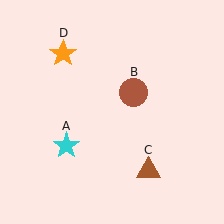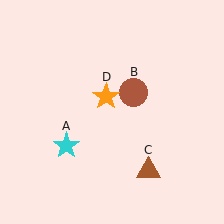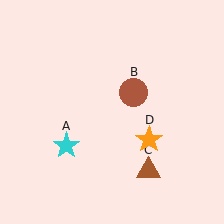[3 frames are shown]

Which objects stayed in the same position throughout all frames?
Cyan star (object A) and brown circle (object B) and brown triangle (object C) remained stationary.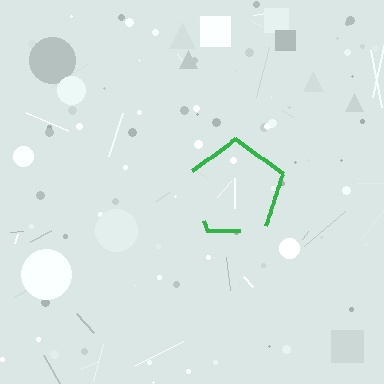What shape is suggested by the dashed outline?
The dashed outline suggests a pentagon.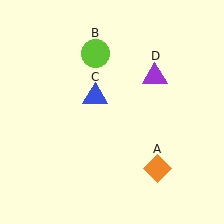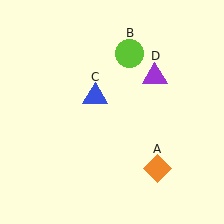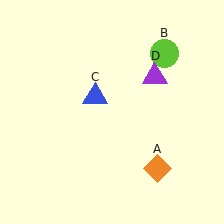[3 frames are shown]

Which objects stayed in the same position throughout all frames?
Orange diamond (object A) and blue triangle (object C) and purple triangle (object D) remained stationary.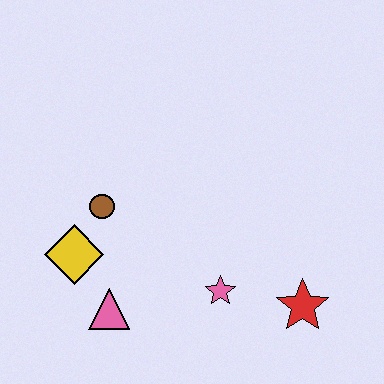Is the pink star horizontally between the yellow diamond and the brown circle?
No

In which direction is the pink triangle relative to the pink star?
The pink triangle is to the left of the pink star.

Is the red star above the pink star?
No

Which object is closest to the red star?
The pink star is closest to the red star.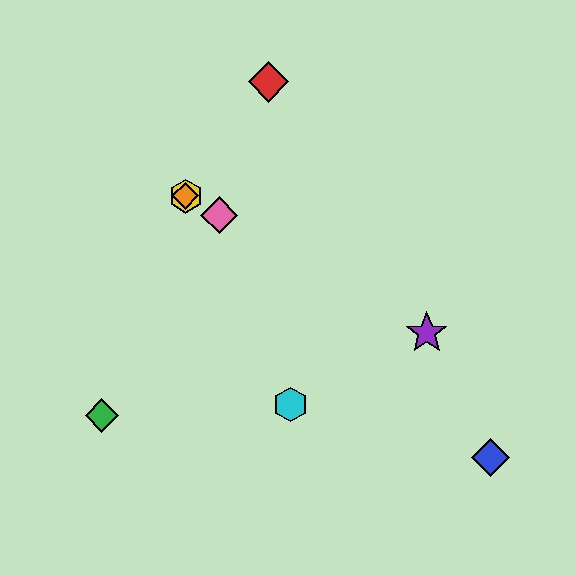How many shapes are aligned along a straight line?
4 shapes (the yellow hexagon, the purple star, the orange diamond, the pink diamond) are aligned along a straight line.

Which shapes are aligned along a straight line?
The yellow hexagon, the purple star, the orange diamond, the pink diamond are aligned along a straight line.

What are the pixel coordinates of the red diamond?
The red diamond is at (269, 82).